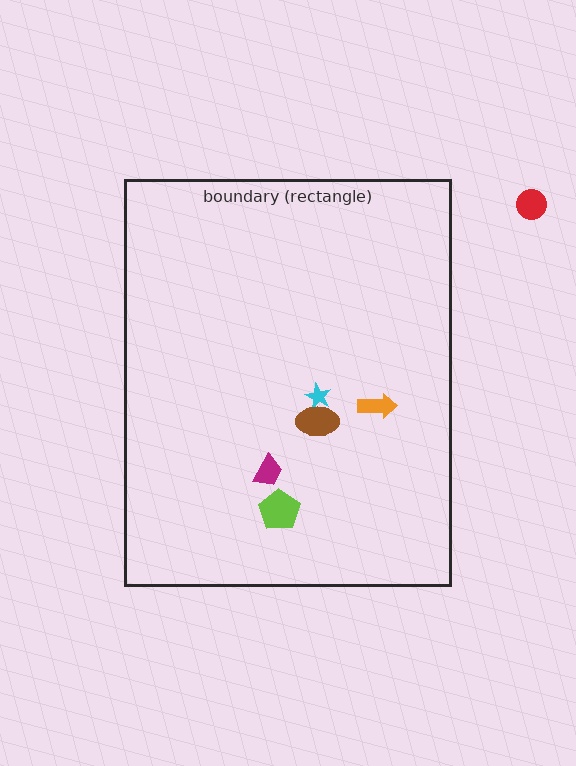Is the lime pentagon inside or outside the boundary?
Inside.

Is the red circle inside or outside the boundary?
Outside.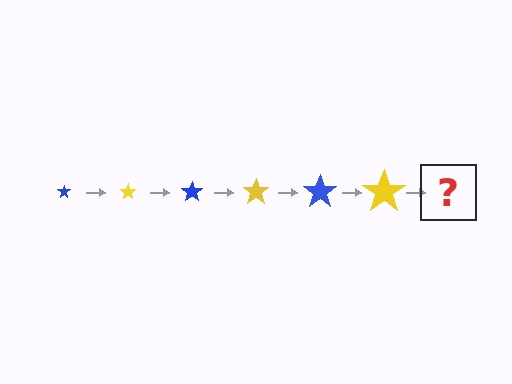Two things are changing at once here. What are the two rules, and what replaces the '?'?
The two rules are that the star grows larger each step and the color cycles through blue and yellow. The '?' should be a blue star, larger than the previous one.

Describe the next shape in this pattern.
It should be a blue star, larger than the previous one.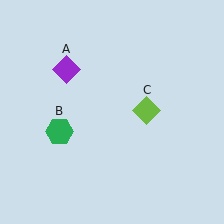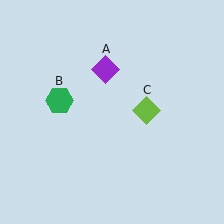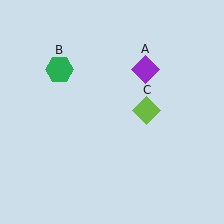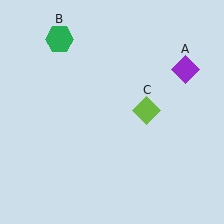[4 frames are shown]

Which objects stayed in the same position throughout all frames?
Lime diamond (object C) remained stationary.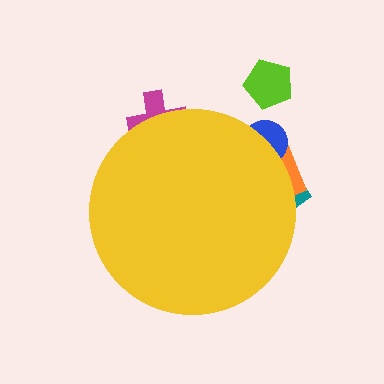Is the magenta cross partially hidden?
Yes, the magenta cross is partially hidden behind the yellow circle.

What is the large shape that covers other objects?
A yellow circle.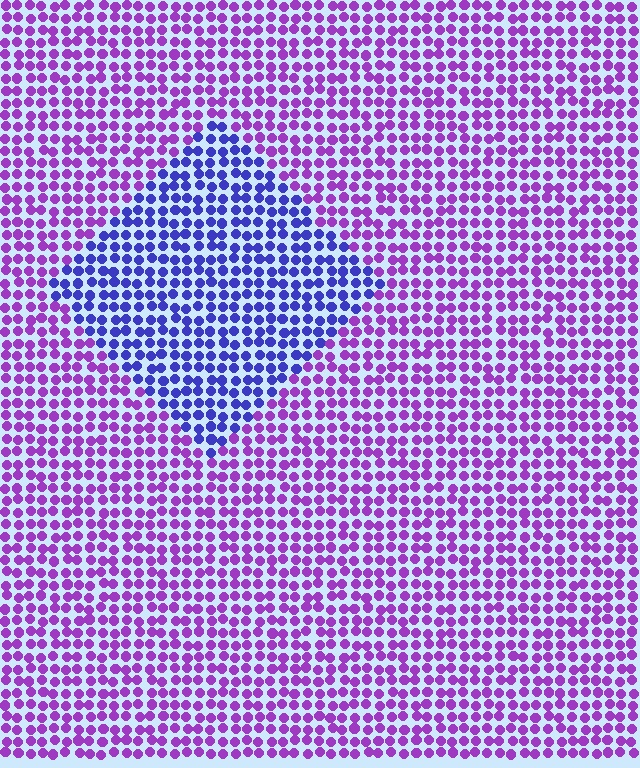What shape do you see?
I see a diamond.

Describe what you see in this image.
The image is filled with small purple elements in a uniform arrangement. A diamond-shaped region is visible where the elements are tinted to a slightly different hue, forming a subtle color boundary.